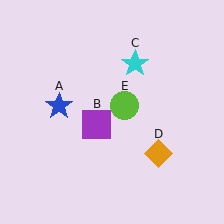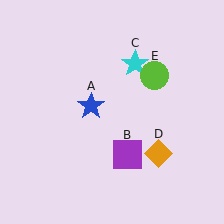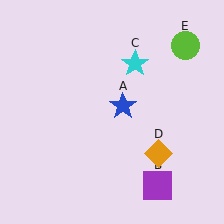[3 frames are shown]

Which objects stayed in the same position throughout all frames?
Cyan star (object C) and orange diamond (object D) remained stationary.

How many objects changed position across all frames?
3 objects changed position: blue star (object A), purple square (object B), lime circle (object E).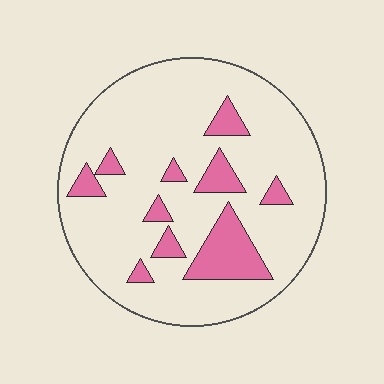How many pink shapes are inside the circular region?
10.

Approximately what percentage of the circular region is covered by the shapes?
Approximately 15%.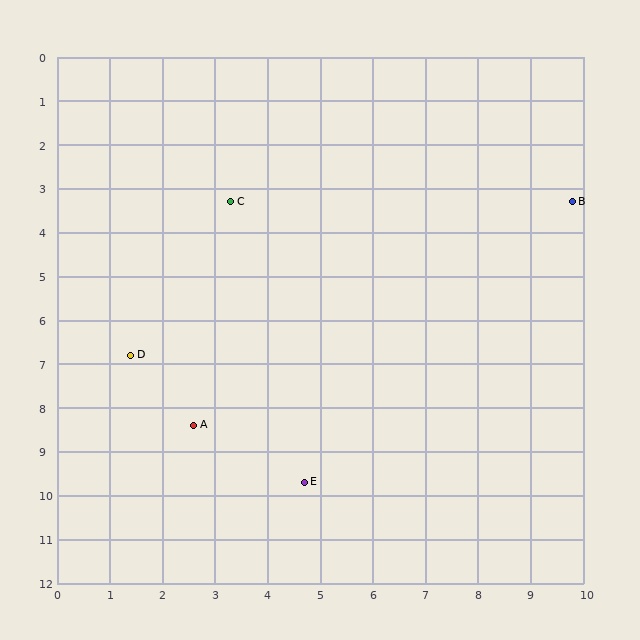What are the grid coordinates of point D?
Point D is at approximately (1.4, 6.8).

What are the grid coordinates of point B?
Point B is at approximately (9.8, 3.3).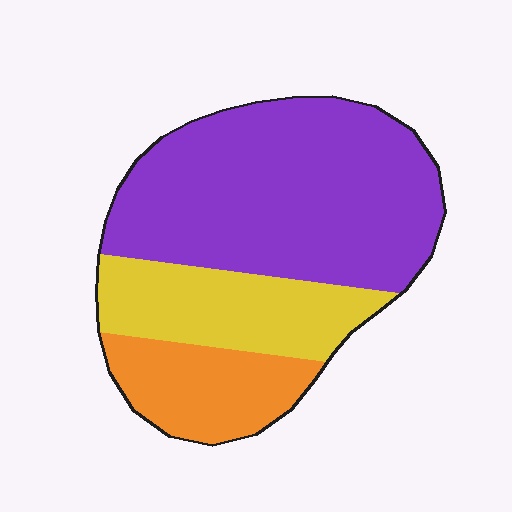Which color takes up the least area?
Orange, at roughly 20%.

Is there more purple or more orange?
Purple.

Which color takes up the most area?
Purple, at roughly 60%.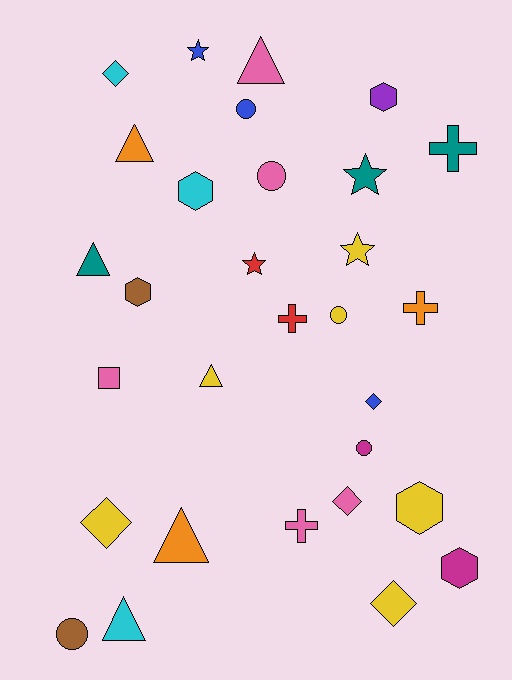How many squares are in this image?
There is 1 square.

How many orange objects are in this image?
There are 3 orange objects.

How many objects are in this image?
There are 30 objects.